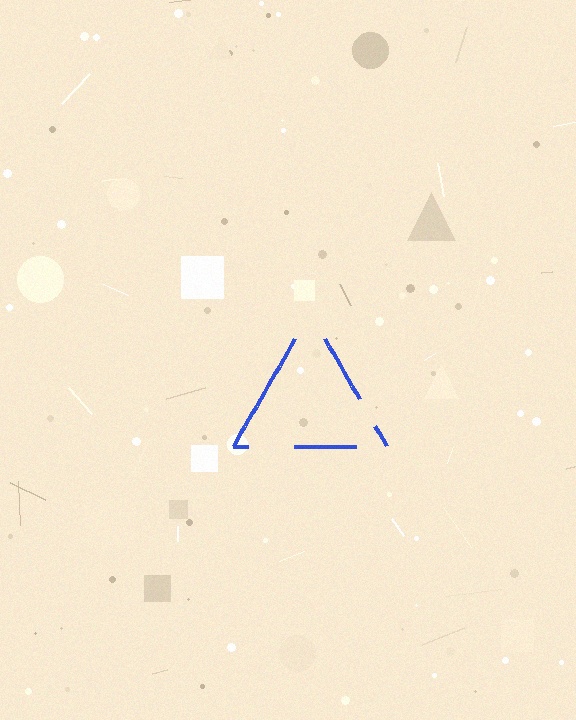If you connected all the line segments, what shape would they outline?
They would outline a triangle.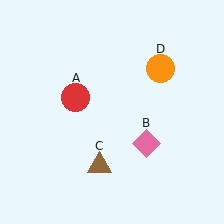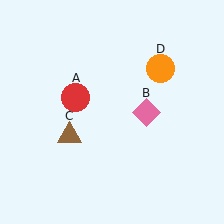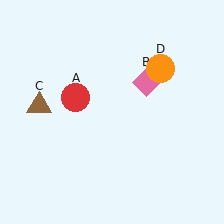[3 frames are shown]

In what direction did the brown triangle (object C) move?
The brown triangle (object C) moved up and to the left.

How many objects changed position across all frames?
2 objects changed position: pink diamond (object B), brown triangle (object C).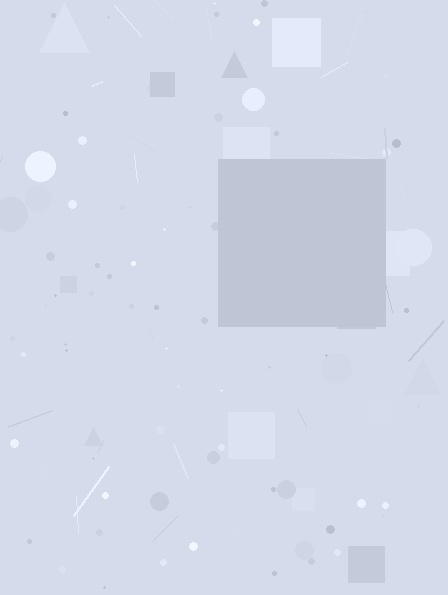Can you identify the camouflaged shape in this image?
The camouflaged shape is a square.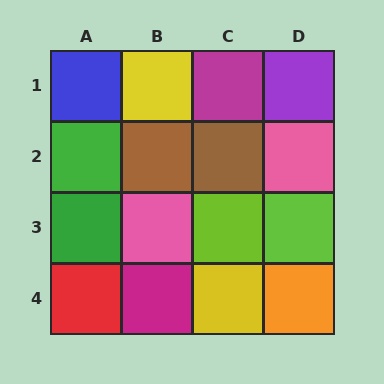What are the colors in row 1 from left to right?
Blue, yellow, magenta, purple.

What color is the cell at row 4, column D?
Orange.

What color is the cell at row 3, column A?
Green.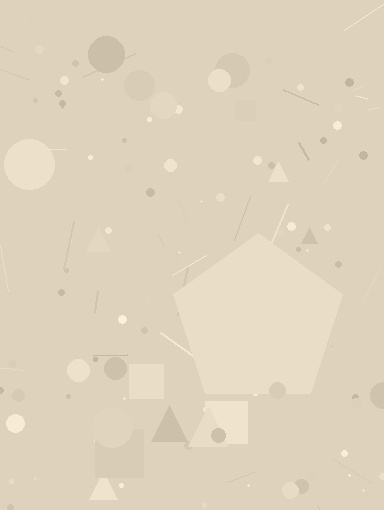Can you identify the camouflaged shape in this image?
The camouflaged shape is a pentagon.